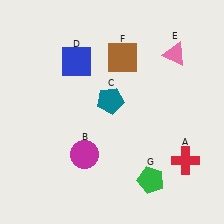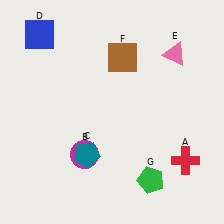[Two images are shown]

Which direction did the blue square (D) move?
The blue square (D) moved left.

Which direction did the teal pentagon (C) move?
The teal pentagon (C) moved down.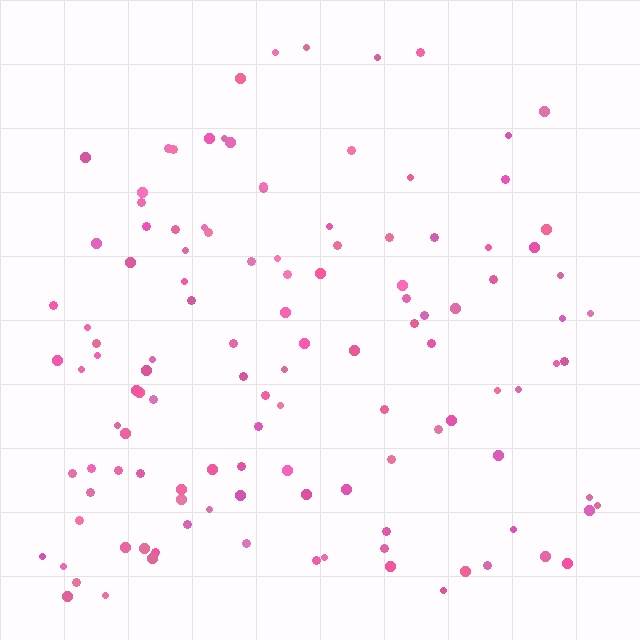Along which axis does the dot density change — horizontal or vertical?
Vertical.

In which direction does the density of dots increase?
From top to bottom, with the bottom side densest.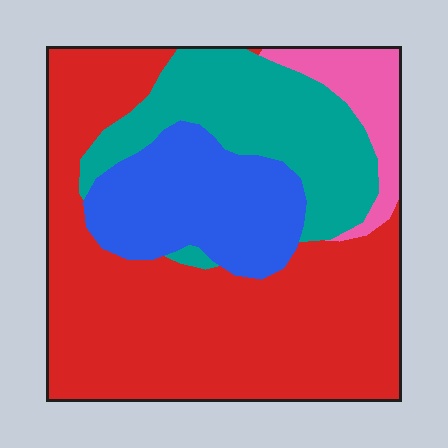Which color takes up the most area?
Red, at roughly 50%.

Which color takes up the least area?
Pink, at roughly 10%.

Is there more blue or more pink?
Blue.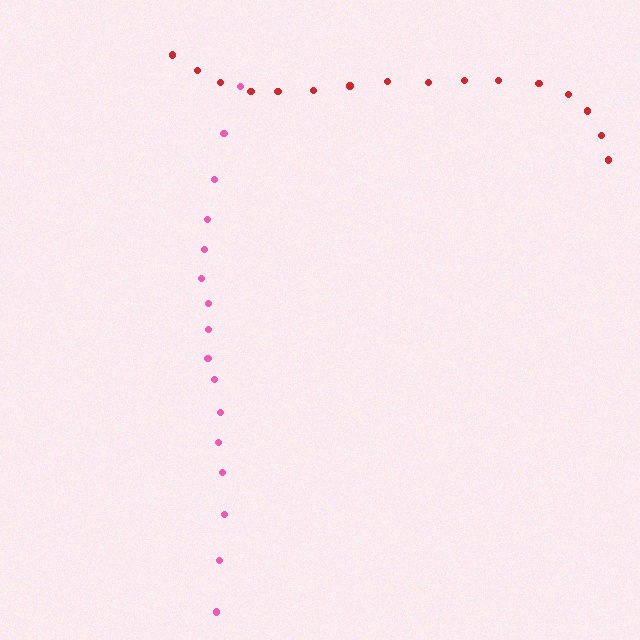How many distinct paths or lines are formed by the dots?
There are 2 distinct paths.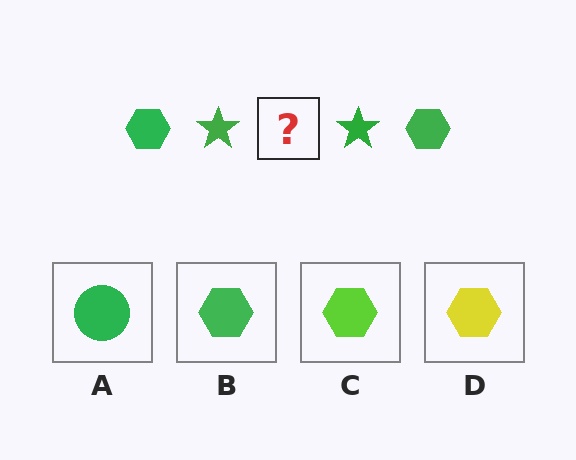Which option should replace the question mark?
Option B.